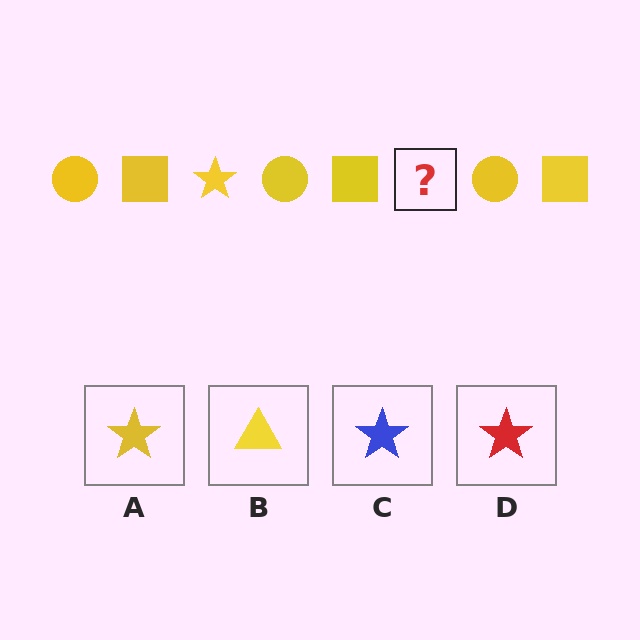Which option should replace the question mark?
Option A.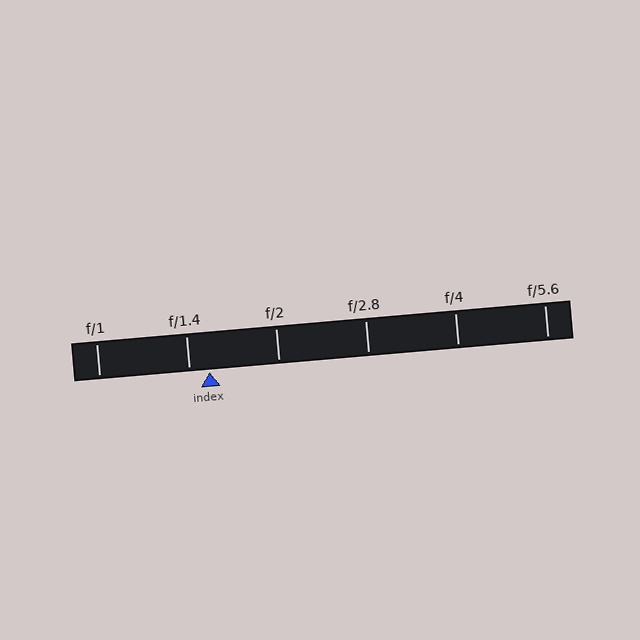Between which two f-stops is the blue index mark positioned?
The index mark is between f/1.4 and f/2.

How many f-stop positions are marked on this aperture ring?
There are 6 f-stop positions marked.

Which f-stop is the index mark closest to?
The index mark is closest to f/1.4.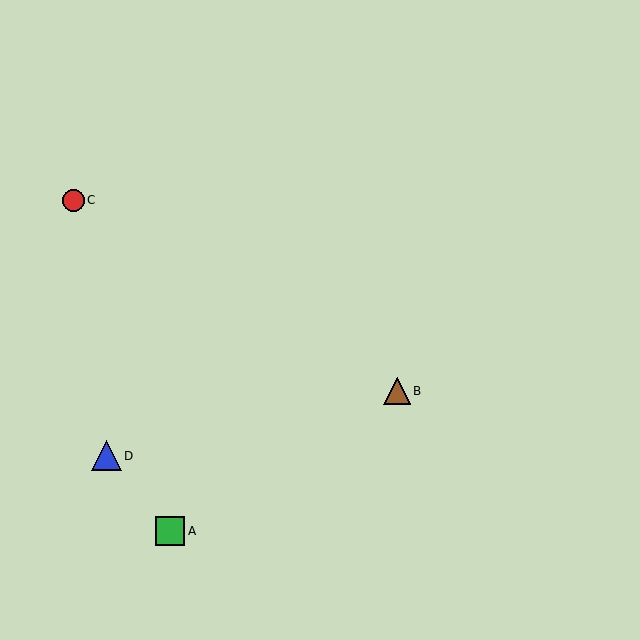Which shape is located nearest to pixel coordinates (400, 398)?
The brown triangle (labeled B) at (397, 391) is nearest to that location.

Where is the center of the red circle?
The center of the red circle is at (73, 200).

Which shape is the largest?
The blue triangle (labeled D) is the largest.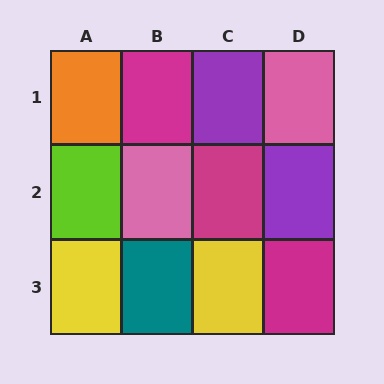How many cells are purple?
2 cells are purple.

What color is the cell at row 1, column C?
Purple.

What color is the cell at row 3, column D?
Magenta.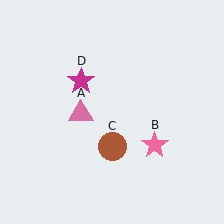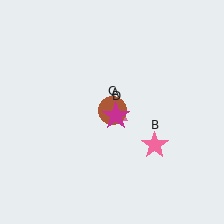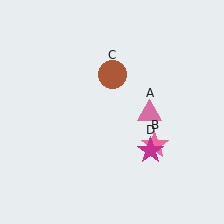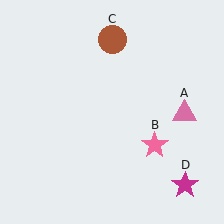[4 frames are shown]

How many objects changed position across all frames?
3 objects changed position: pink triangle (object A), brown circle (object C), magenta star (object D).